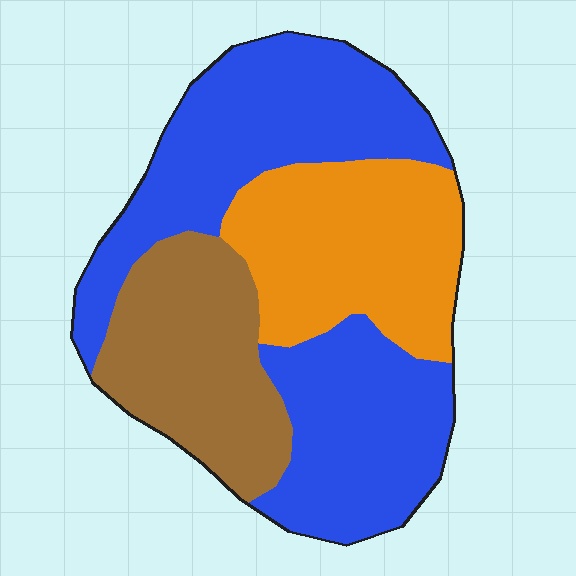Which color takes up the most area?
Blue, at roughly 50%.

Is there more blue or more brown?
Blue.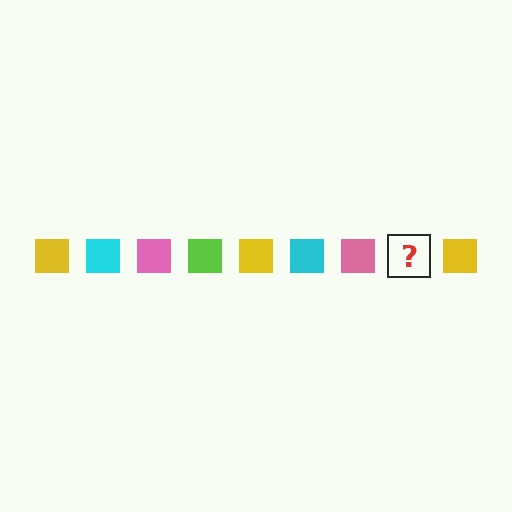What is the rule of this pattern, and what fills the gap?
The rule is that the pattern cycles through yellow, cyan, pink, lime squares. The gap should be filled with a lime square.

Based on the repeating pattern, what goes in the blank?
The blank should be a lime square.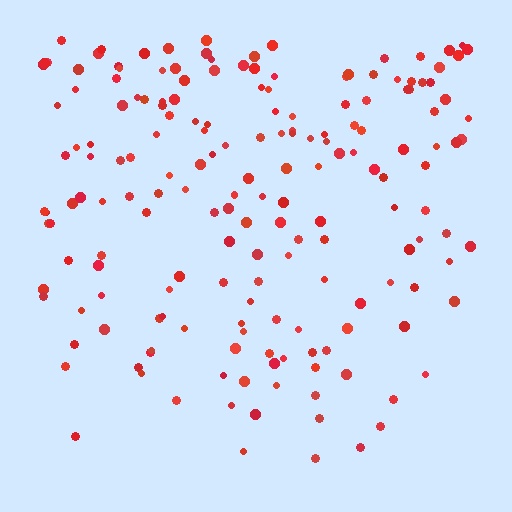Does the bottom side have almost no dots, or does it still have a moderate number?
Still a moderate number, just noticeably fewer than the top.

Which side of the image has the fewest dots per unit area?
The bottom.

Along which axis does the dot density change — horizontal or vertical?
Vertical.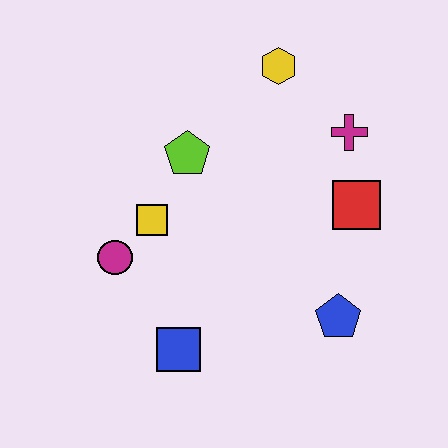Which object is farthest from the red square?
The magenta circle is farthest from the red square.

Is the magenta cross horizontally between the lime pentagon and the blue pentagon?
No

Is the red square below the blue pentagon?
No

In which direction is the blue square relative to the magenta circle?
The blue square is below the magenta circle.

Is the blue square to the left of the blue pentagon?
Yes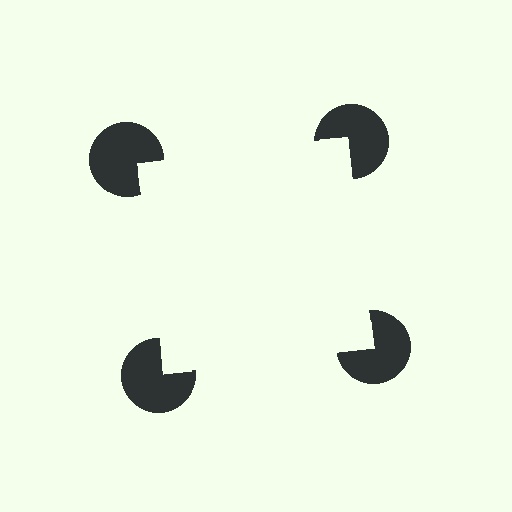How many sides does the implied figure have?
4 sides.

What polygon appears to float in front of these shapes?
An illusory square — its edges are inferred from the aligned wedge cuts in the pac-man discs, not physically drawn.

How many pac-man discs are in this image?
There are 4 — one at each vertex of the illusory square.